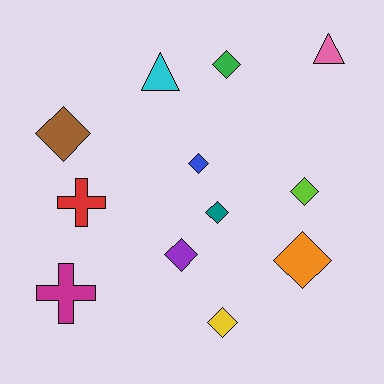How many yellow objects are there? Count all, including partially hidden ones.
There is 1 yellow object.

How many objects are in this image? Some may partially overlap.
There are 12 objects.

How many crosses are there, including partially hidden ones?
There are 2 crosses.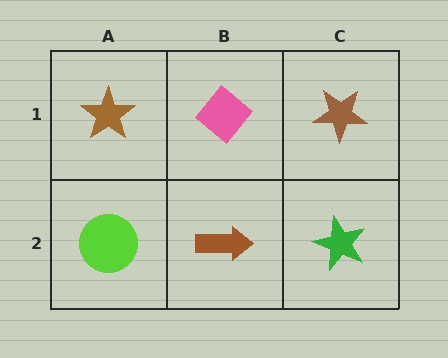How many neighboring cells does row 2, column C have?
2.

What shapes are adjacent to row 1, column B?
A brown arrow (row 2, column B), a brown star (row 1, column A), a brown star (row 1, column C).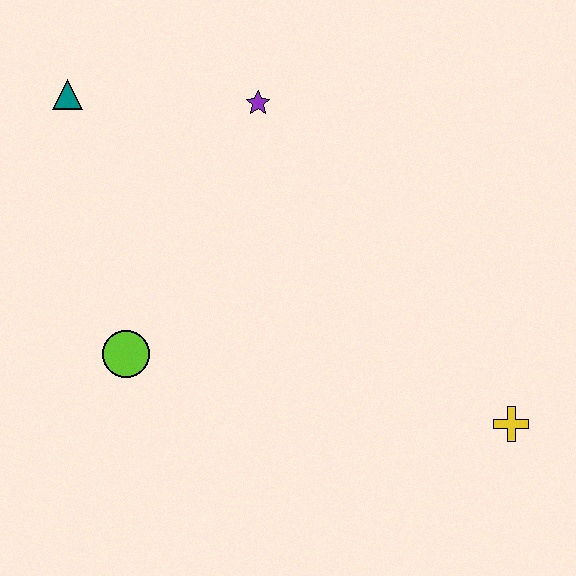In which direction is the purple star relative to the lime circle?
The purple star is above the lime circle.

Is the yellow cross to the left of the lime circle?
No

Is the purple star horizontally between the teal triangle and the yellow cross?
Yes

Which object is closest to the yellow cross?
The lime circle is closest to the yellow cross.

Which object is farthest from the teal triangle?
The yellow cross is farthest from the teal triangle.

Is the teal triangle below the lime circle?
No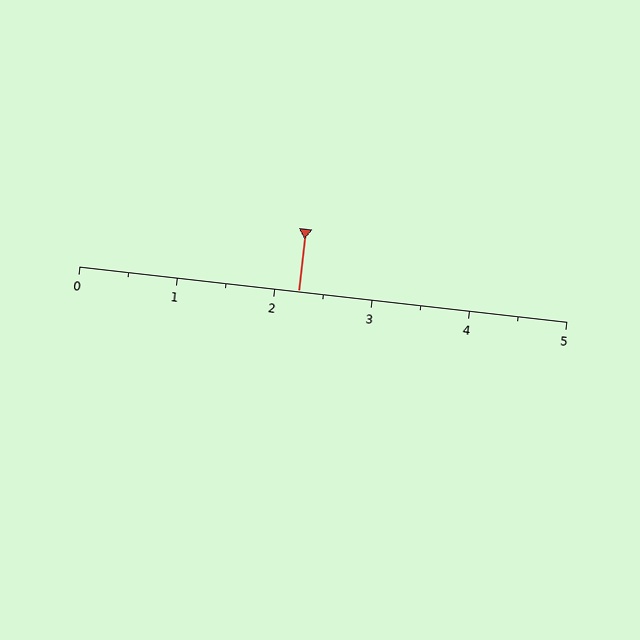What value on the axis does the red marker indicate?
The marker indicates approximately 2.2.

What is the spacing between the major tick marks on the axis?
The major ticks are spaced 1 apart.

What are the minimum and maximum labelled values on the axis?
The axis runs from 0 to 5.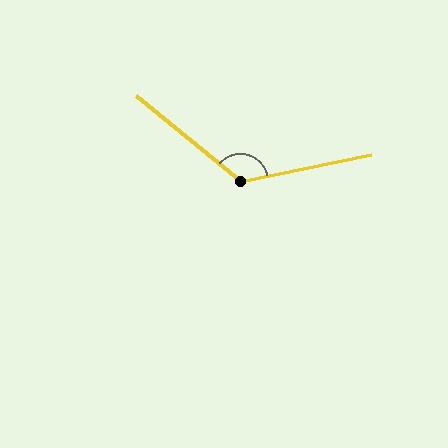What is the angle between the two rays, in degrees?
Approximately 129 degrees.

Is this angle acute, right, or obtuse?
It is obtuse.